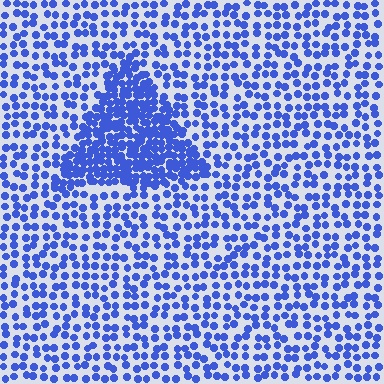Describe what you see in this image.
The image contains small blue elements arranged at two different densities. A triangle-shaped region is visible where the elements are more densely packed than the surrounding area.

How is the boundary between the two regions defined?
The boundary is defined by a change in element density (approximately 2.3x ratio). All elements are the same color, size, and shape.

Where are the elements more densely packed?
The elements are more densely packed inside the triangle boundary.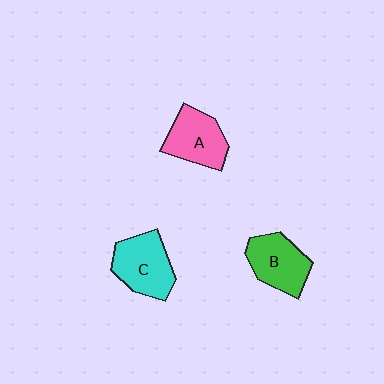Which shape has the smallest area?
Shape A (pink).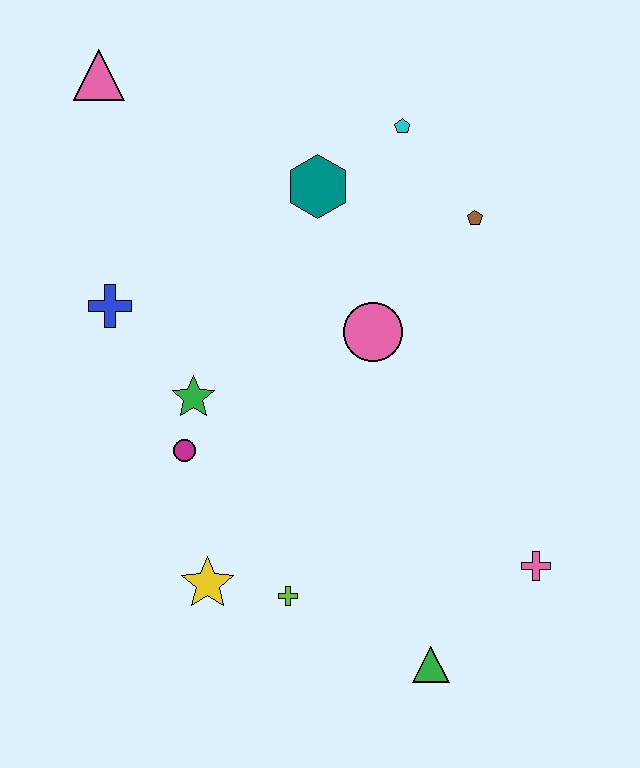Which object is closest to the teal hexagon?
The cyan pentagon is closest to the teal hexagon.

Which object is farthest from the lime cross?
The pink triangle is farthest from the lime cross.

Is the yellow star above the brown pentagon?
No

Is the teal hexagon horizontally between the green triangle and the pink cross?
No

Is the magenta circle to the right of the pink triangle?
Yes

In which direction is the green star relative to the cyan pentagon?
The green star is below the cyan pentagon.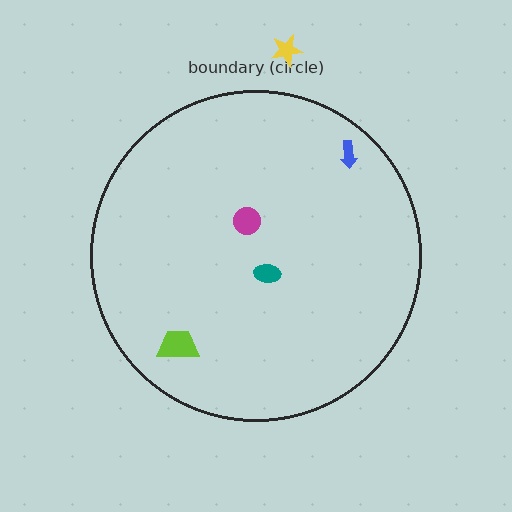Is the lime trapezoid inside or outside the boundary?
Inside.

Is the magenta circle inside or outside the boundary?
Inside.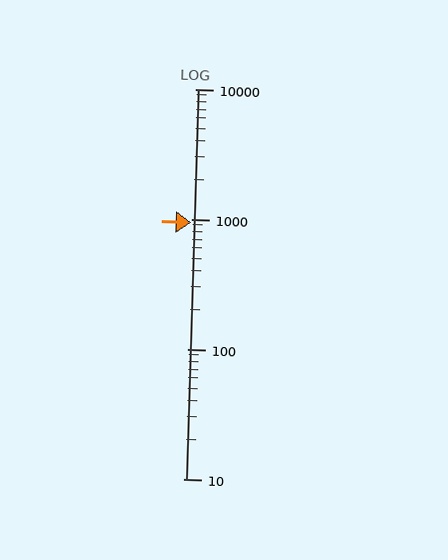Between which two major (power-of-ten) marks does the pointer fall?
The pointer is between 100 and 1000.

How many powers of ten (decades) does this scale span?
The scale spans 3 decades, from 10 to 10000.